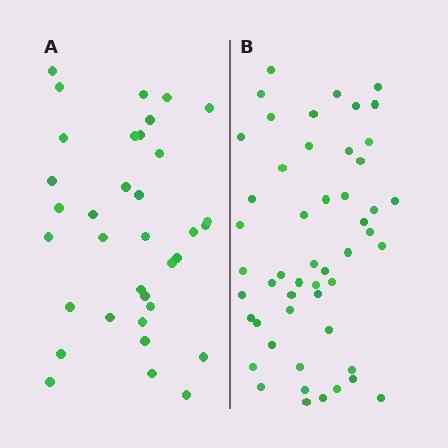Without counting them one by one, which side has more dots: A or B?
Region B (the right region) has more dots.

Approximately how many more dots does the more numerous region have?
Region B has approximately 15 more dots than region A.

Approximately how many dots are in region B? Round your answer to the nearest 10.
About 50 dots. (The exact count is 51, which rounds to 50.)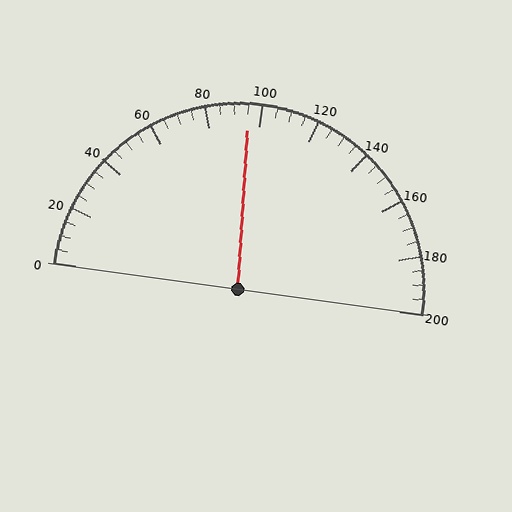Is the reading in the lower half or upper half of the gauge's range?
The reading is in the lower half of the range (0 to 200).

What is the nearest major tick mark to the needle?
The nearest major tick mark is 100.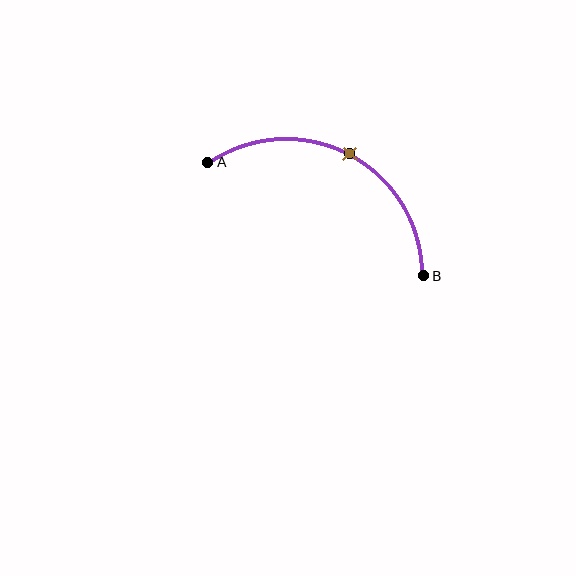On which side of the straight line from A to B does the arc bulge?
The arc bulges above the straight line connecting A and B.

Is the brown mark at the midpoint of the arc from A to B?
Yes. The brown mark lies on the arc at equal arc-length from both A and B — it is the arc midpoint.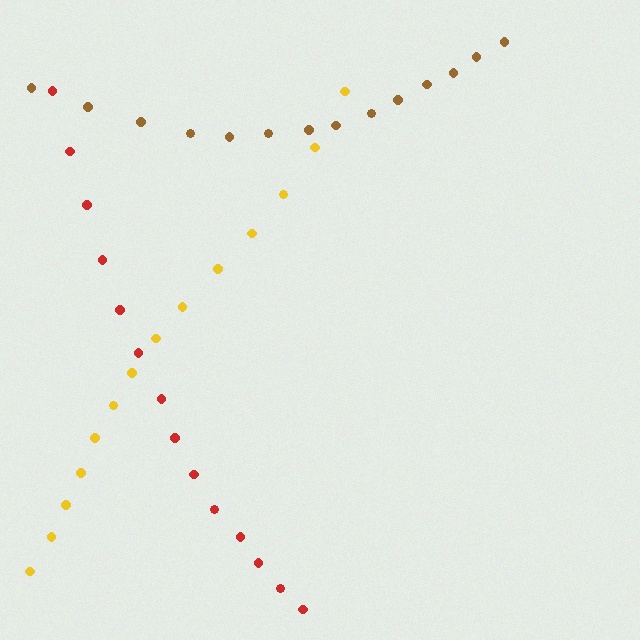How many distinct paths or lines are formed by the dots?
There are 3 distinct paths.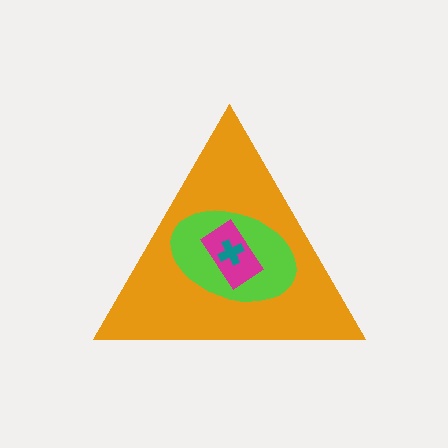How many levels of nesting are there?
4.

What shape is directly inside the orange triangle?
The lime ellipse.